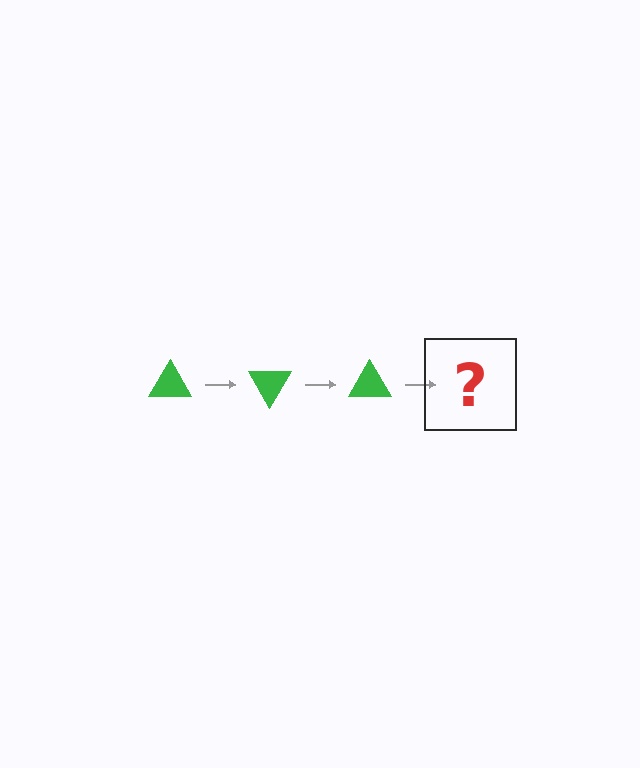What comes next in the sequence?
The next element should be a green triangle rotated 180 degrees.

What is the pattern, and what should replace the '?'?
The pattern is that the triangle rotates 60 degrees each step. The '?' should be a green triangle rotated 180 degrees.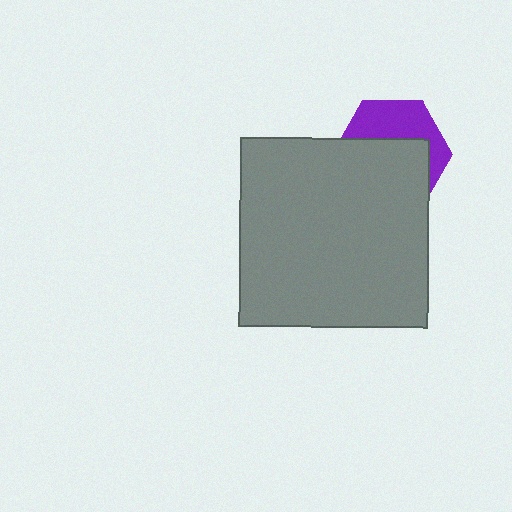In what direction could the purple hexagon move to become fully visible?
The purple hexagon could move up. That would shift it out from behind the gray square entirely.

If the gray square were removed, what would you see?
You would see the complete purple hexagon.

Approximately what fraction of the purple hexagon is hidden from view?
Roughly 60% of the purple hexagon is hidden behind the gray square.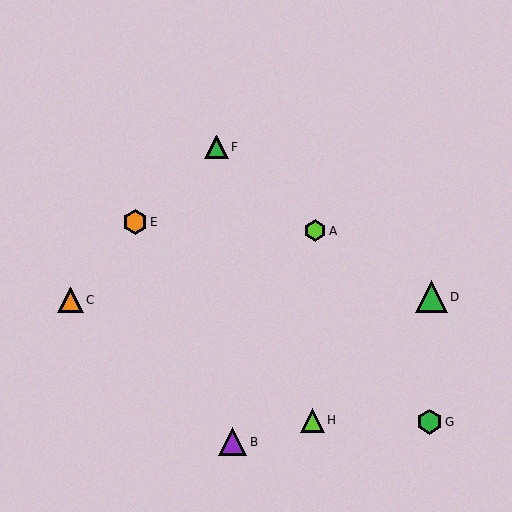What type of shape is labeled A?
Shape A is a lime hexagon.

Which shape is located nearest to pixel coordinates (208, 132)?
The green triangle (labeled F) at (217, 147) is nearest to that location.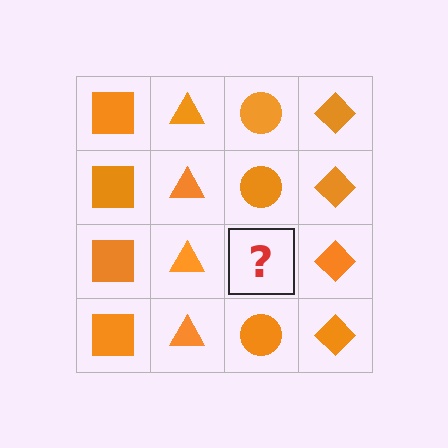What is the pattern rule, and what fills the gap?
The rule is that each column has a consistent shape. The gap should be filled with an orange circle.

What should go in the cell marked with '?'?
The missing cell should contain an orange circle.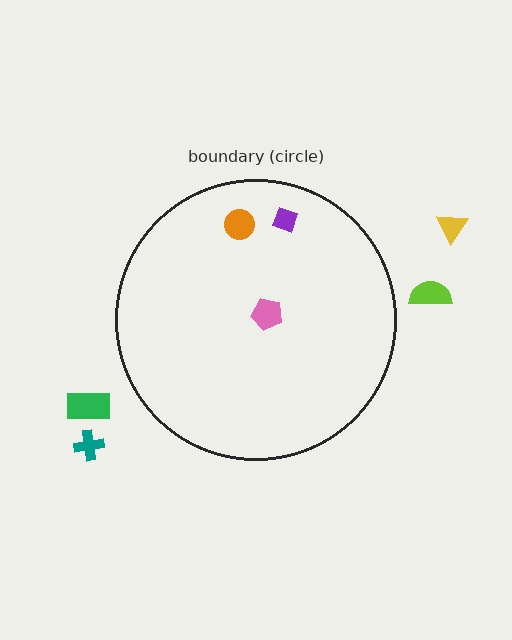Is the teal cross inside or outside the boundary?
Outside.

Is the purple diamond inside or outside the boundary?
Inside.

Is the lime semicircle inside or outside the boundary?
Outside.